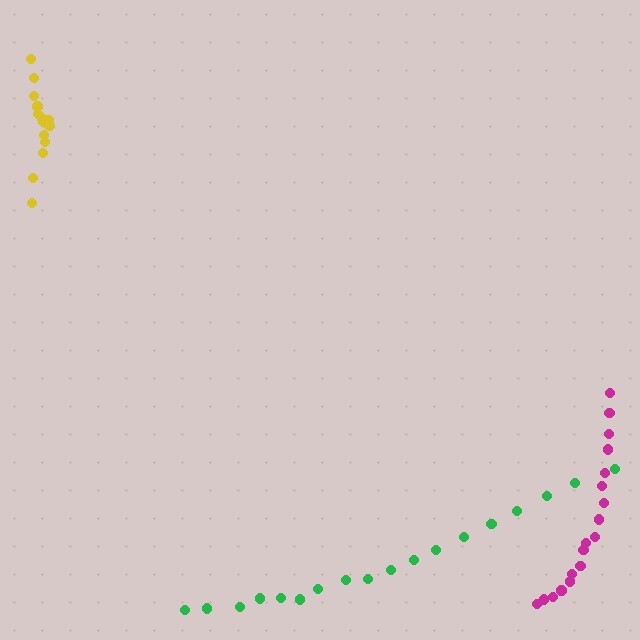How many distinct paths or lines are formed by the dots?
There are 3 distinct paths.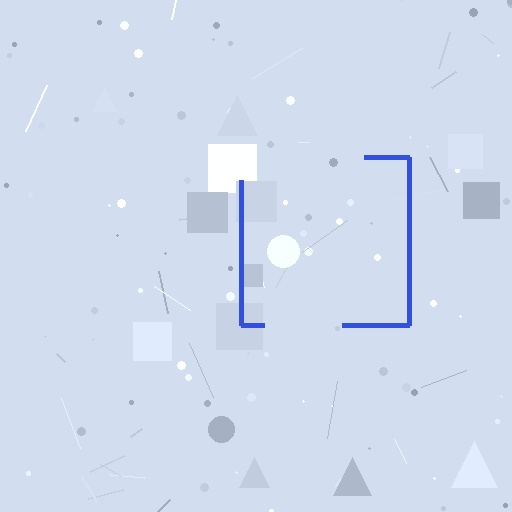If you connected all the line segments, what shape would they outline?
They would outline a square.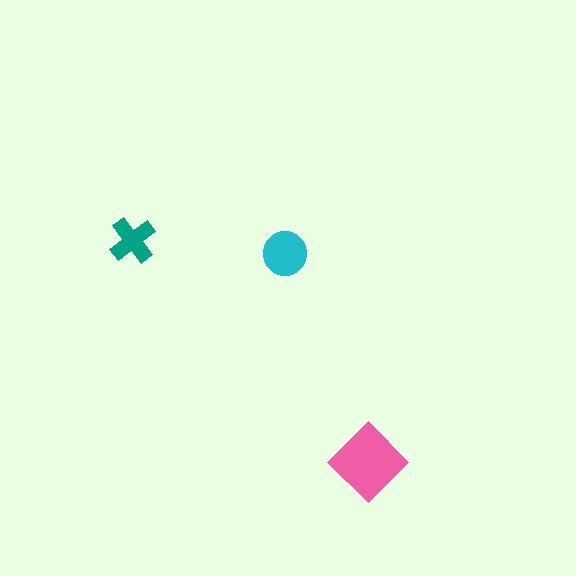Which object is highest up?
The teal cross is topmost.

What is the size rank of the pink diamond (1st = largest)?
1st.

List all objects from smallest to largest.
The teal cross, the cyan circle, the pink diamond.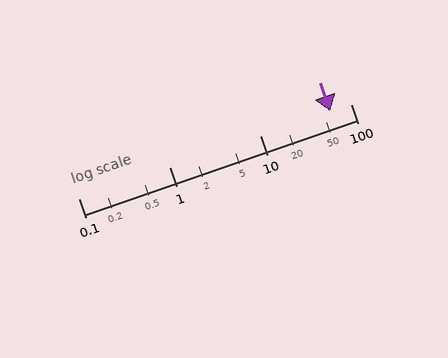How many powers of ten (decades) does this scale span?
The scale spans 3 decades, from 0.1 to 100.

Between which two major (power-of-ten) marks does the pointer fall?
The pointer is between 10 and 100.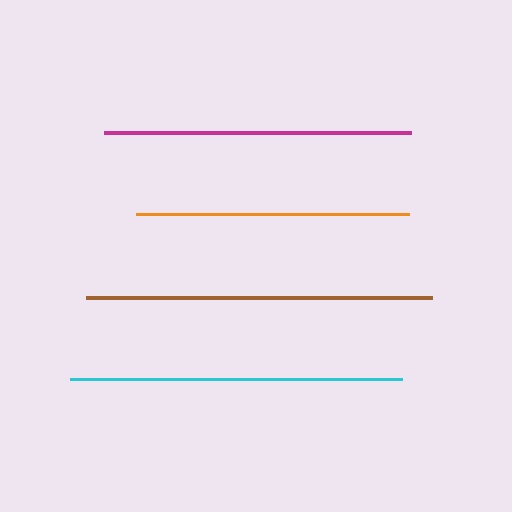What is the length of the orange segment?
The orange segment is approximately 273 pixels long.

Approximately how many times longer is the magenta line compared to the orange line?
The magenta line is approximately 1.1 times the length of the orange line.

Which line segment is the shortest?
The orange line is the shortest at approximately 273 pixels.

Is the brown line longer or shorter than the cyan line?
The brown line is longer than the cyan line.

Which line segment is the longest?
The brown line is the longest at approximately 345 pixels.